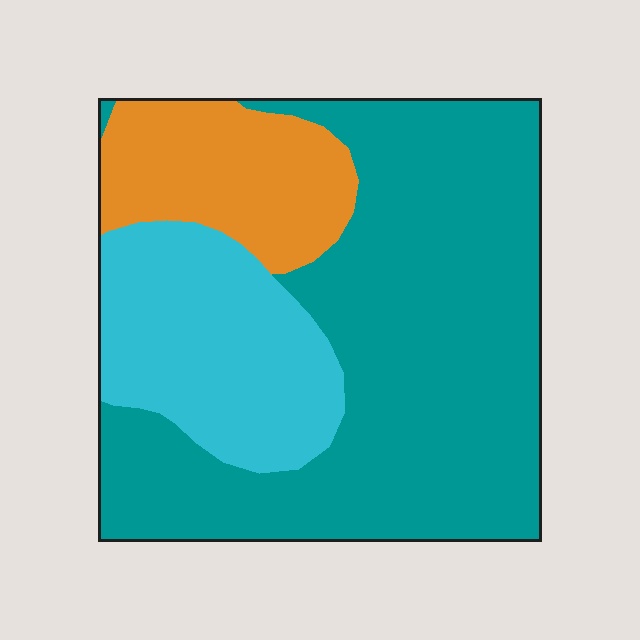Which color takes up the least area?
Orange, at roughly 15%.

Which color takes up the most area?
Teal, at roughly 60%.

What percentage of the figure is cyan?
Cyan takes up about one quarter (1/4) of the figure.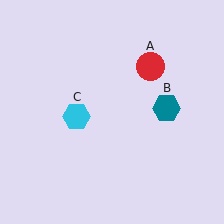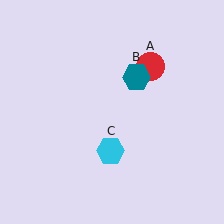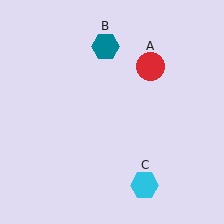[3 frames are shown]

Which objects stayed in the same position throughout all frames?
Red circle (object A) remained stationary.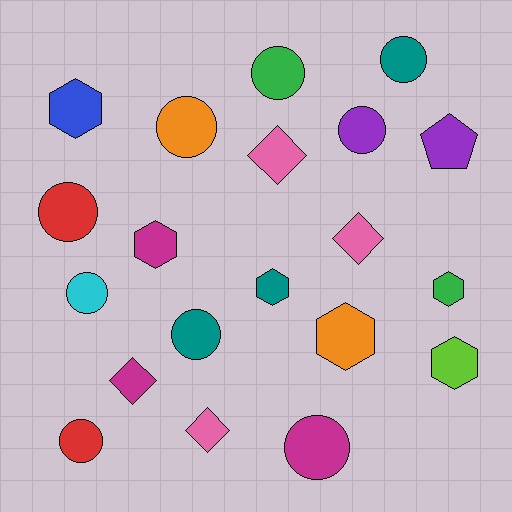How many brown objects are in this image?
There are no brown objects.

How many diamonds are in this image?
There are 4 diamonds.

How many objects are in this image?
There are 20 objects.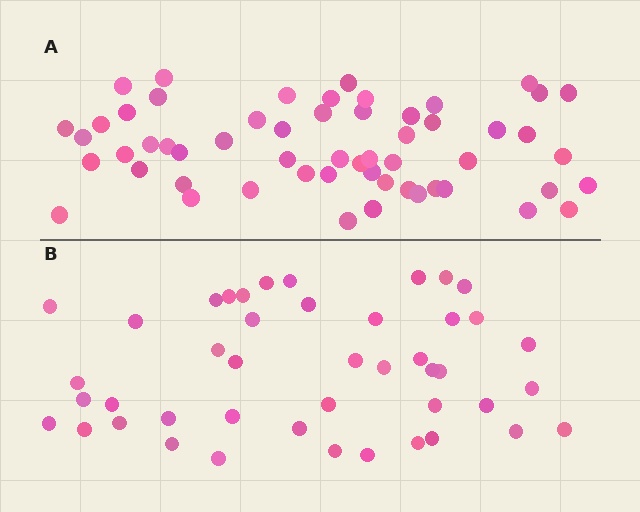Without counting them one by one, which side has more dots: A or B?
Region A (the top region) has more dots.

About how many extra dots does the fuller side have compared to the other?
Region A has roughly 12 or so more dots than region B.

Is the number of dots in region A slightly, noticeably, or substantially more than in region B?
Region A has noticeably more, but not dramatically so. The ratio is roughly 1.3 to 1.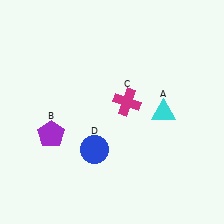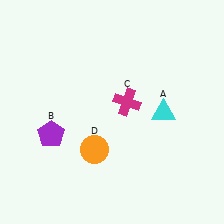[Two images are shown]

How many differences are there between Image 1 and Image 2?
There is 1 difference between the two images.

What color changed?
The circle (D) changed from blue in Image 1 to orange in Image 2.